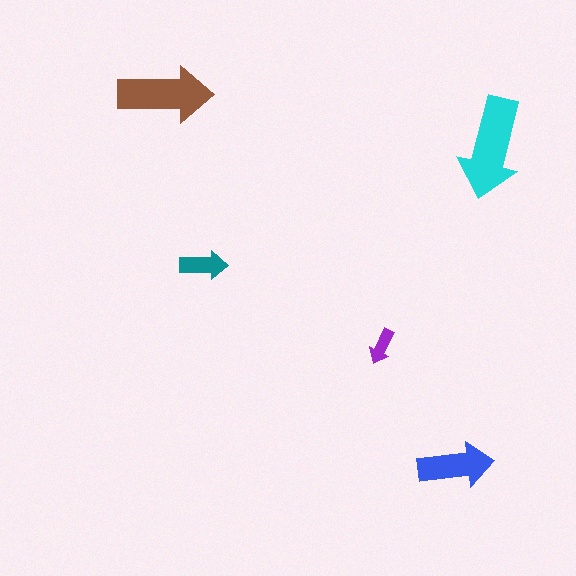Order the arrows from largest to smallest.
the cyan one, the brown one, the blue one, the teal one, the purple one.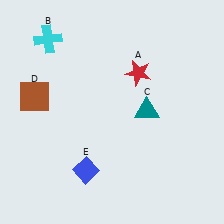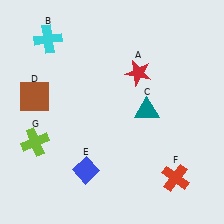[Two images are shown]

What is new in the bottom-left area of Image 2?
A lime cross (G) was added in the bottom-left area of Image 2.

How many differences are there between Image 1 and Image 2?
There are 2 differences between the two images.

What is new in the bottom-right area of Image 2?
A red cross (F) was added in the bottom-right area of Image 2.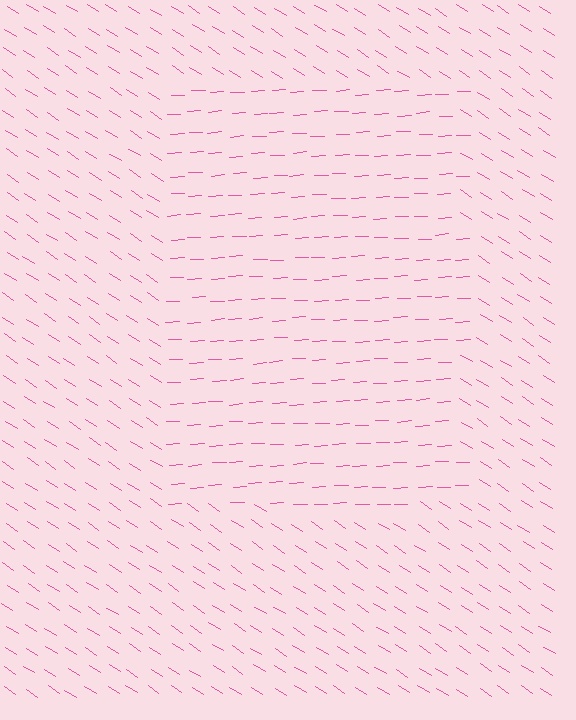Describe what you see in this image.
The image is filled with small pink line segments. A rectangle region in the image has lines oriented differently from the surrounding lines, creating a visible texture boundary.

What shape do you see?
I see a rectangle.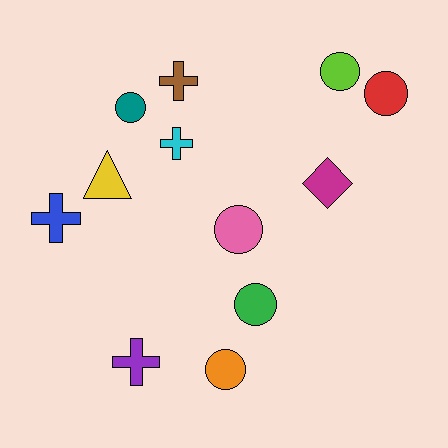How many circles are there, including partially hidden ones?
There are 6 circles.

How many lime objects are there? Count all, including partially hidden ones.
There is 1 lime object.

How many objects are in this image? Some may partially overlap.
There are 12 objects.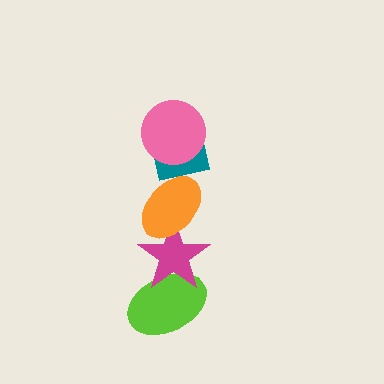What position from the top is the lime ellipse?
The lime ellipse is 5th from the top.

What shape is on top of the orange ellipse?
The teal square is on top of the orange ellipse.